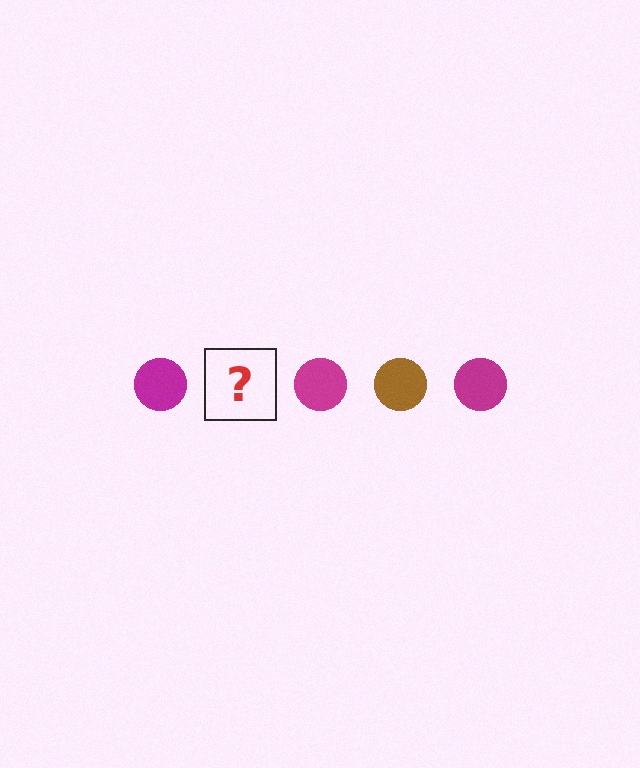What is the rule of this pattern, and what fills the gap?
The rule is that the pattern cycles through magenta, brown circles. The gap should be filled with a brown circle.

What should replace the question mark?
The question mark should be replaced with a brown circle.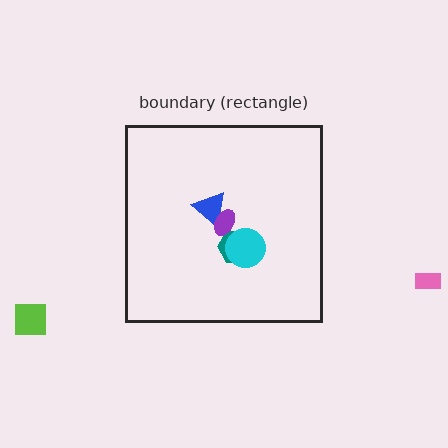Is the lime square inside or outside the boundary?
Outside.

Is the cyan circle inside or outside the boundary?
Inside.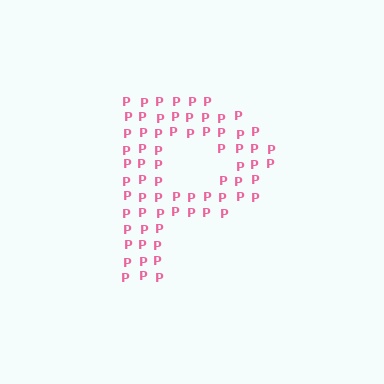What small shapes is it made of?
It is made of small letter P's.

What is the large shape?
The large shape is the letter P.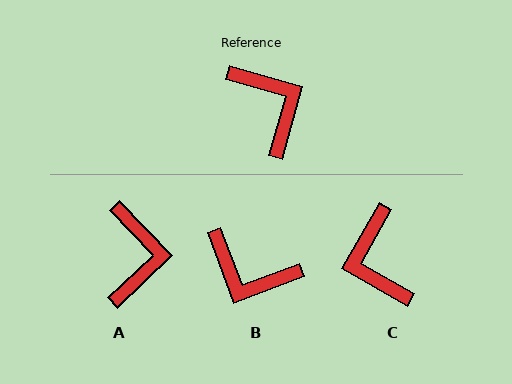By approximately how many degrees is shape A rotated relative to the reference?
Approximately 30 degrees clockwise.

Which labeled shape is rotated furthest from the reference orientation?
C, about 166 degrees away.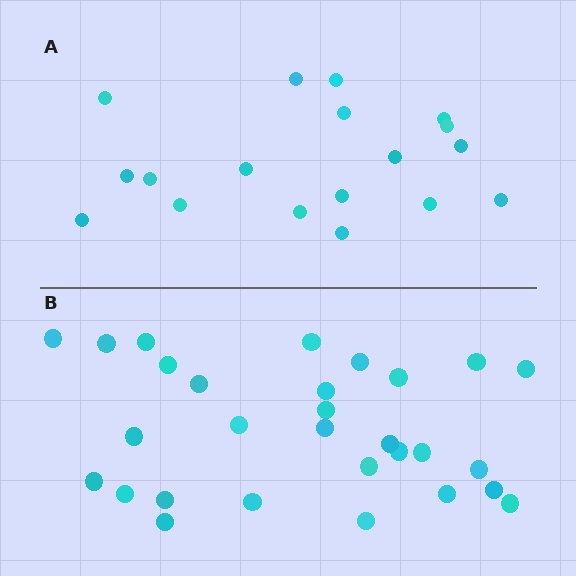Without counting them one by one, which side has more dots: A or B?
Region B (the bottom region) has more dots.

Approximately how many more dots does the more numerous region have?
Region B has roughly 12 or so more dots than region A.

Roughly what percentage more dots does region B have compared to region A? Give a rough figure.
About 60% more.